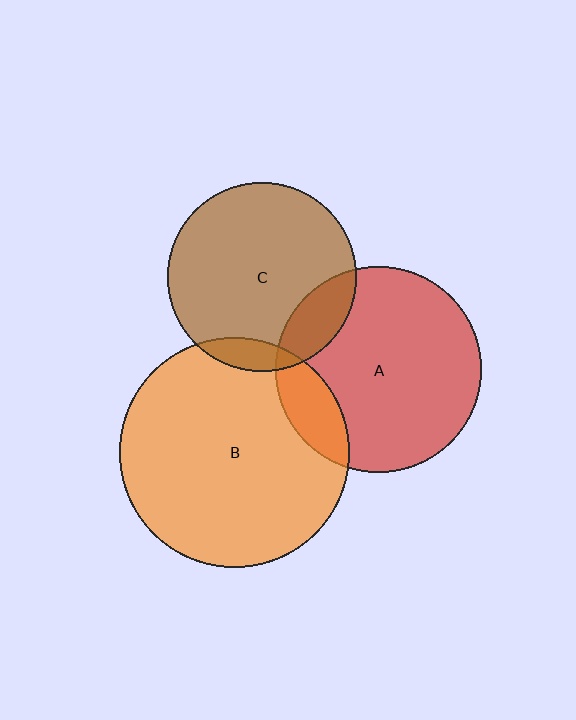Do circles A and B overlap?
Yes.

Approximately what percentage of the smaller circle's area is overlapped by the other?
Approximately 15%.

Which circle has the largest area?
Circle B (orange).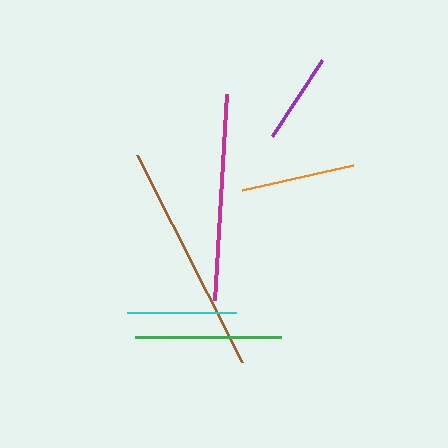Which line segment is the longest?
The brown line is the longest at approximately 232 pixels.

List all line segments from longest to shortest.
From longest to shortest: brown, magenta, green, orange, cyan, purple.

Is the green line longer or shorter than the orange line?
The green line is longer than the orange line.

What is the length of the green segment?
The green segment is approximately 146 pixels long.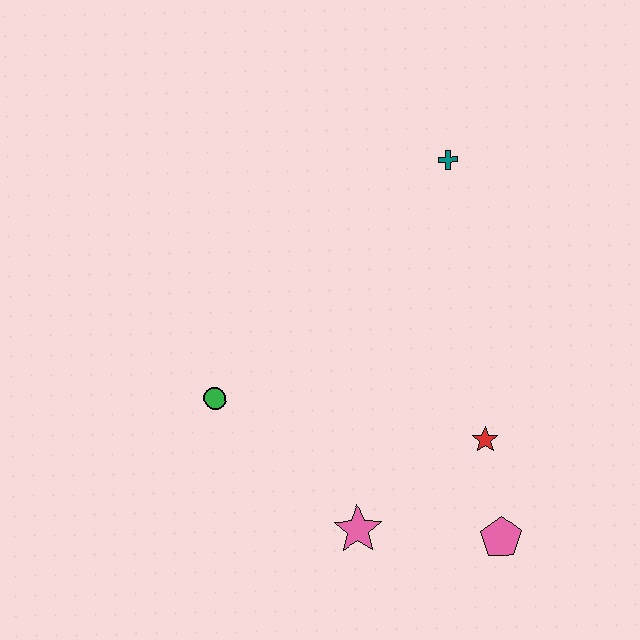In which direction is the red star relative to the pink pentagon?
The red star is above the pink pentagon.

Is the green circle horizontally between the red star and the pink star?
No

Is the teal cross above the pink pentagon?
Yes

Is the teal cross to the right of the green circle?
Yes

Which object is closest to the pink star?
The pink pentagon is closest to the pink star.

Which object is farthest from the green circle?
The teal cross is farthest from the green circle.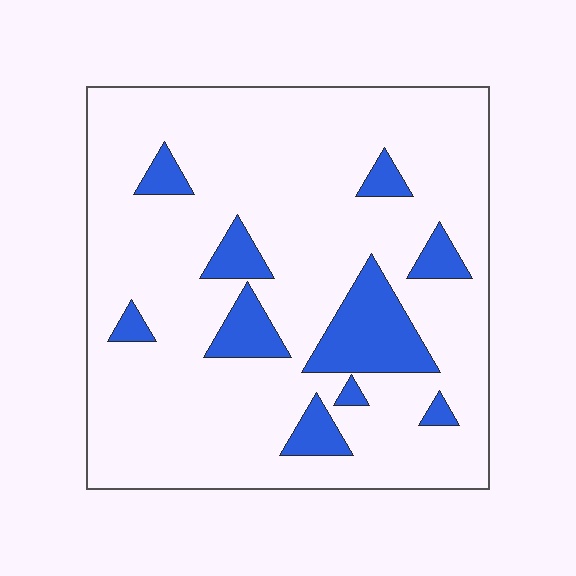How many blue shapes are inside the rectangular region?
10.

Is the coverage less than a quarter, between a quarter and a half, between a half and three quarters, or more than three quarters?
Less than a quarter.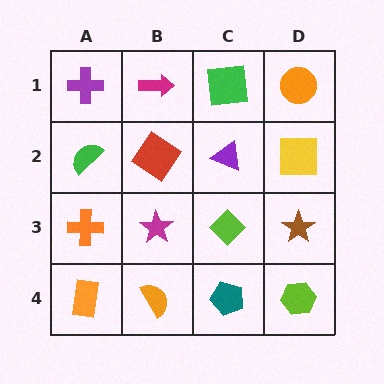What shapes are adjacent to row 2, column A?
A purple cross (row 1, column A), an orange cross (row 3, column A), a red diamond (row 2, column B).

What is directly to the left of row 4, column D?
A teal pentagon.